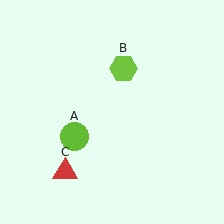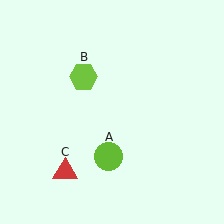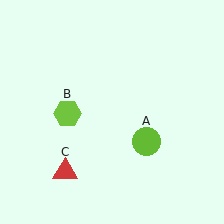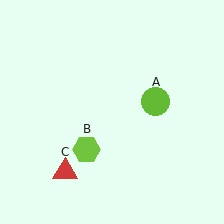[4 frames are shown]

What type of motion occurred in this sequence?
The lime circle (object A), lime hexagon (object B) rotated counterclockwise around the center of the scene.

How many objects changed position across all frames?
2 objects changed position: lime circle (object A), lime hexagon (object B).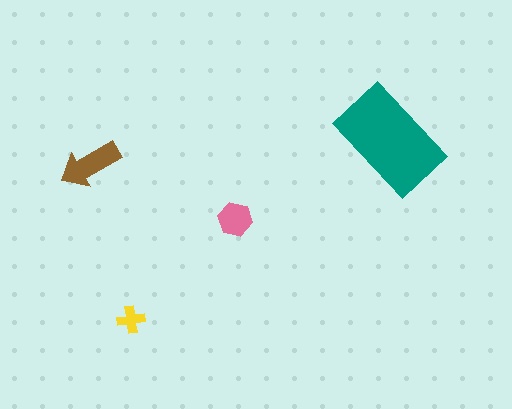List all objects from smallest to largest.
The yellow cross, the pink hexagon, the brown arrow, the teal rectangle.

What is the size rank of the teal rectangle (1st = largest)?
1st.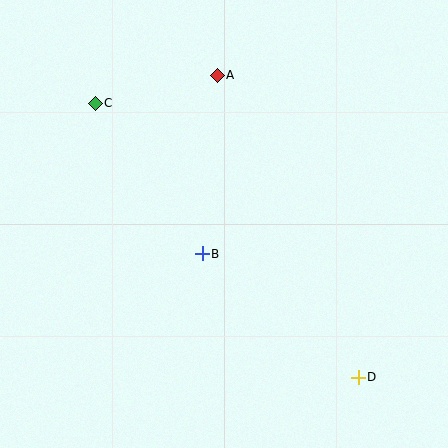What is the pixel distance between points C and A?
The distance between C and A is 125 pixels.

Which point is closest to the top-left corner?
Point C is closest to the top-left corner.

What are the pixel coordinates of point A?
Point A is at (217, 75).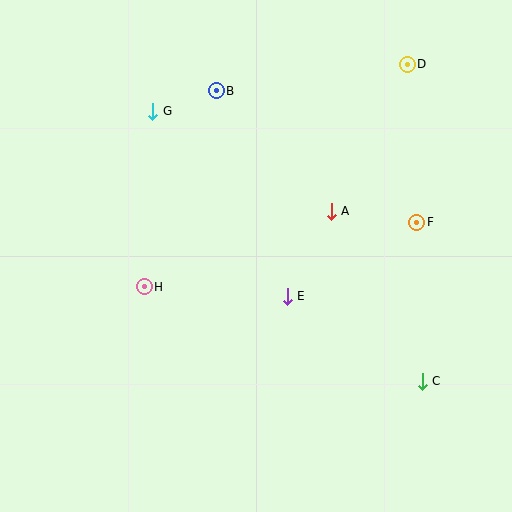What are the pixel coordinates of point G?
Point G is at (153, 111).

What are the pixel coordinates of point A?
Point A is at (331, 211).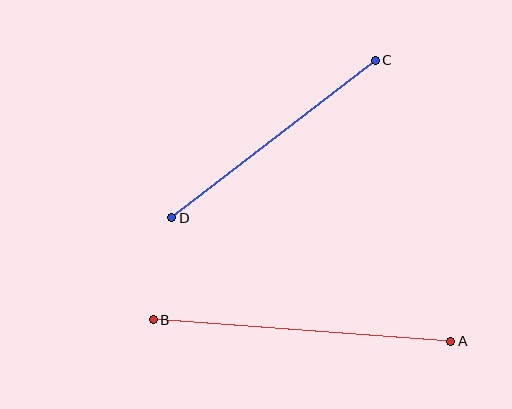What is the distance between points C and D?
The distance is approximately 257 pixels.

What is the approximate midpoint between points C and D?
The midpoint is at approximately (274, 139) pixels.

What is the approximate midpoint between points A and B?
The midpoint is at approximately (302, 331) pixels.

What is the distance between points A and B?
The distance is approximately 298 pixels.